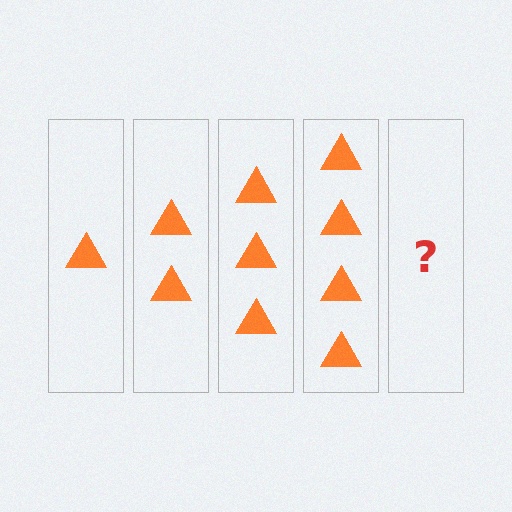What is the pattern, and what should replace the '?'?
The pattern is that each step adds one more triangle. The '?' should be 5 triangles.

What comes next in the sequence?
The next element should be 5 triangles.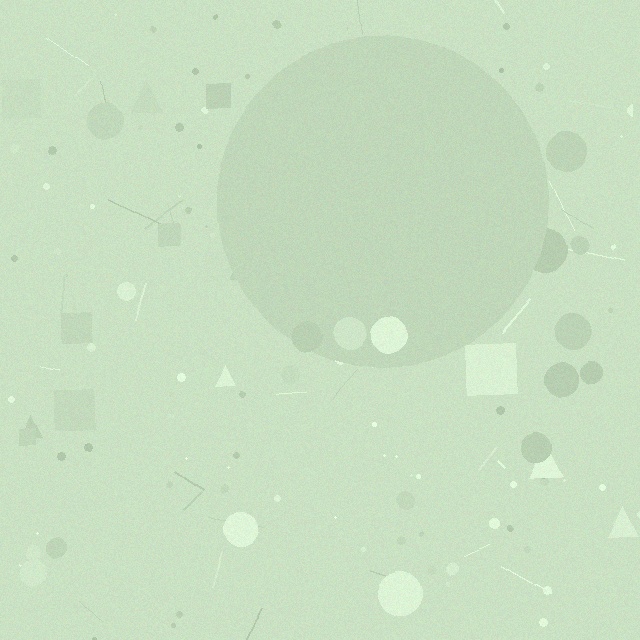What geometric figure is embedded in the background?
A circle is embedded in the background.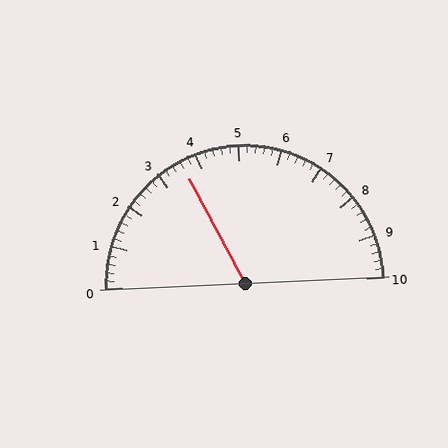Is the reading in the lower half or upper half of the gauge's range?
The reading is in the lower half of the range (0 to 10).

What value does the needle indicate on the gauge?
The needle indicates approximately 3.6.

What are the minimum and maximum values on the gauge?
The gauge ranges from 0 to 10.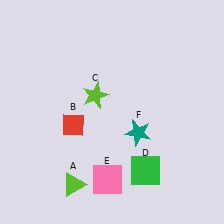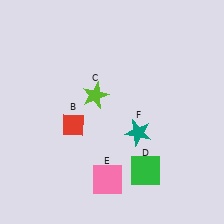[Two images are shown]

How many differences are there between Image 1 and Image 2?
There is 1 difference between the two images.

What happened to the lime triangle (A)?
The lime triangle (A) was removed in Image 2. It was in the bottom-left area of Image 1.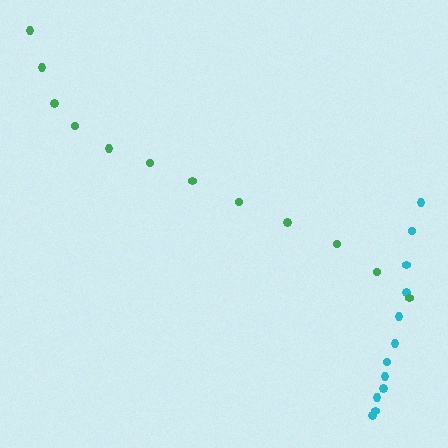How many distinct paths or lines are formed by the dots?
There are 2 distinct paths.